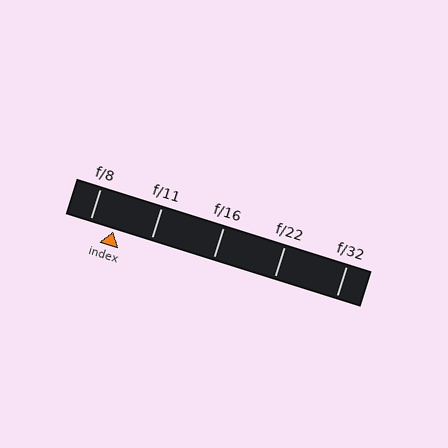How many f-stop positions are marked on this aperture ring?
There are 5 f-stop positions marked.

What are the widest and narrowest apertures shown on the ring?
The widest aperture shown is f/8 and the narrowest is f/32.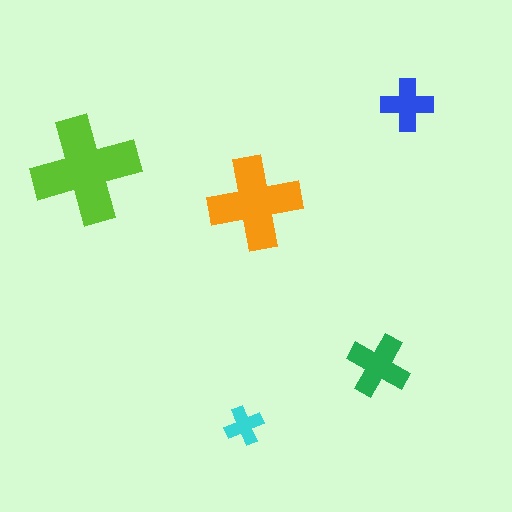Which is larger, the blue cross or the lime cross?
The lime one.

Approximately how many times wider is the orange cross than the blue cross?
About 2 times wider.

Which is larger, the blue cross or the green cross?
The green one.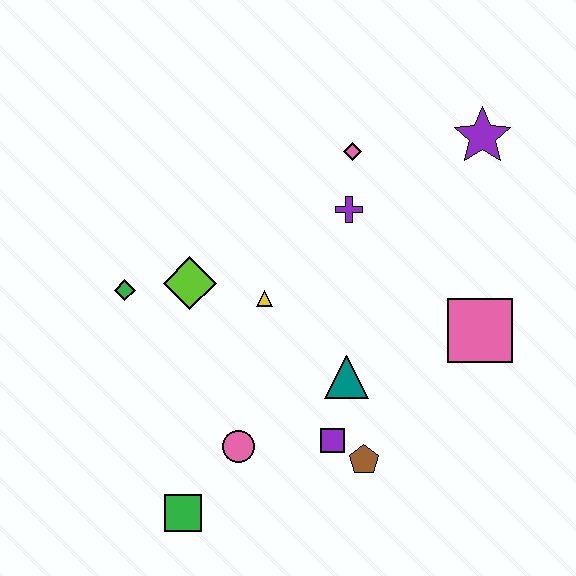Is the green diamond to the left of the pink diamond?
Yes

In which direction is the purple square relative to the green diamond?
The purple square is to the right of the green diamond.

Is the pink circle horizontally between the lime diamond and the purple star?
Yes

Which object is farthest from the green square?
The purple star is farthest from the green square.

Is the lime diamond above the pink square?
Yes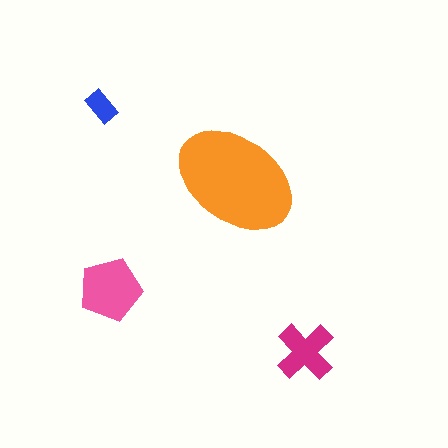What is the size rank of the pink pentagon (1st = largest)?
2nd.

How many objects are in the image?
There are 4 objects in the image.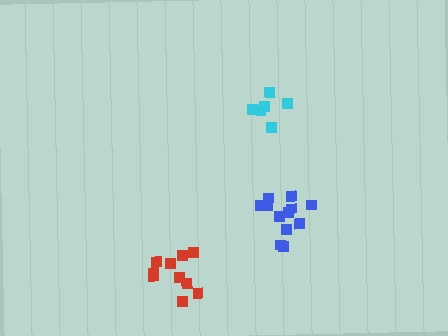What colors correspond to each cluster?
The clusters are colored: blue, cyan, red.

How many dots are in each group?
Group 1: 12 dots, Group 2: 6 dots, Group 3: 10 dots (28 total).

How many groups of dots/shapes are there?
There are 3 groups.